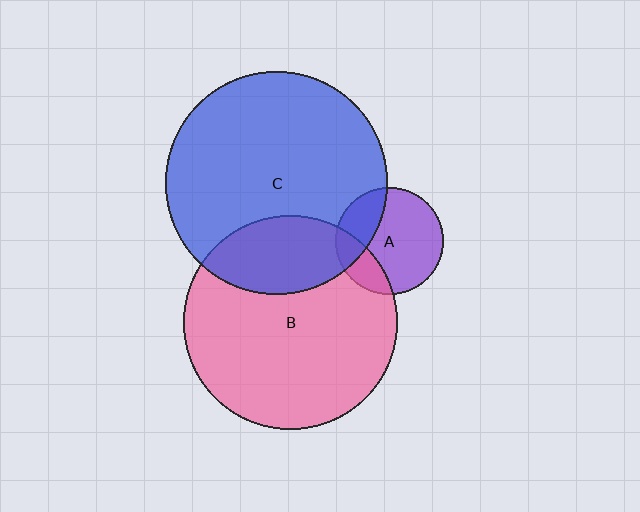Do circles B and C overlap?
Yes.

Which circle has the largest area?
Circle C (blue).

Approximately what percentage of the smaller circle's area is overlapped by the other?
Approximately 25%.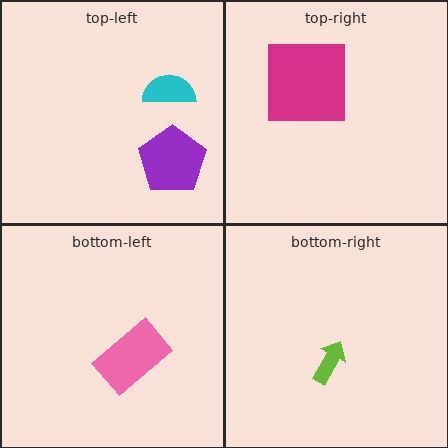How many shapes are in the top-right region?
2.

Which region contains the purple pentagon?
The top-left region.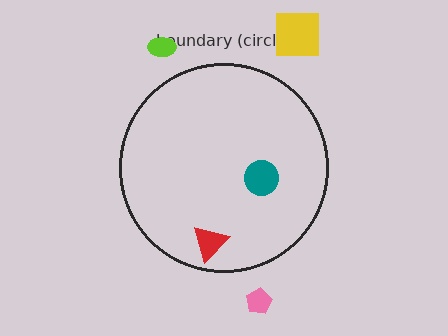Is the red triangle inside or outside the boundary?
Inside.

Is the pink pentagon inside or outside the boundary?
Outside.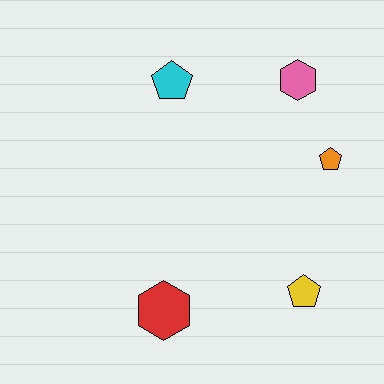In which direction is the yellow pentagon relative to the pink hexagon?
The yellow pentagon is below the pink hexagon.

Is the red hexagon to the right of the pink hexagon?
No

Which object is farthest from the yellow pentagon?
The cyan pentagon is farthest from the yellow pentagon.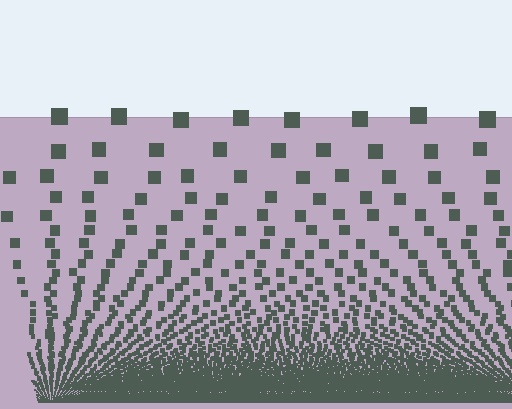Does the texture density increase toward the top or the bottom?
Density increases toward the bottom.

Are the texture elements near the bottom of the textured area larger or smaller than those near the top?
Smaller. The gradient is inverted — elements near the bottom are smaller and denser.